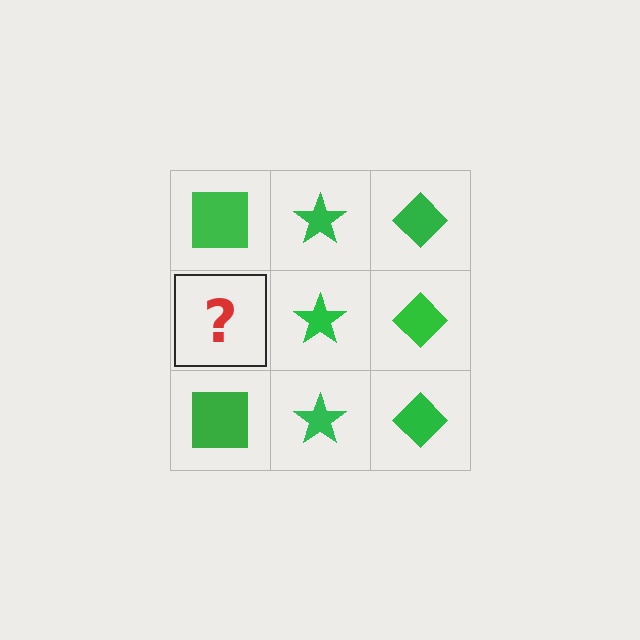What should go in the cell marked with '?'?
The missing cell should contain a green square.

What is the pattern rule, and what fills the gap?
The rule is that each column has a consistent shape. The gap should be filled with a green square.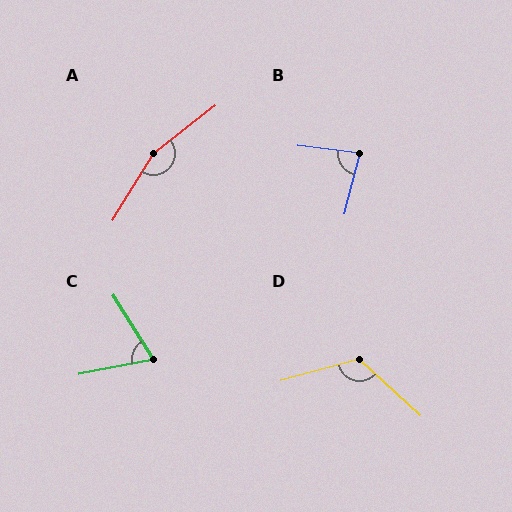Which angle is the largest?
A, at approximately 159 degrees.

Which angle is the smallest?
C, at approximately 69 degrees.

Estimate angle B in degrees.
Approximately 82 degrees.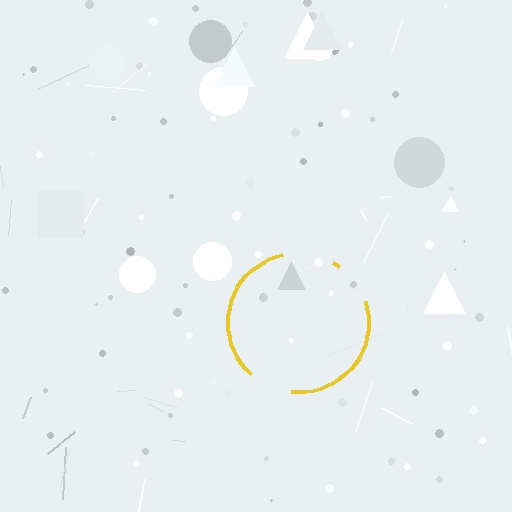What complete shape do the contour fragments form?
The contour fragments form a circle.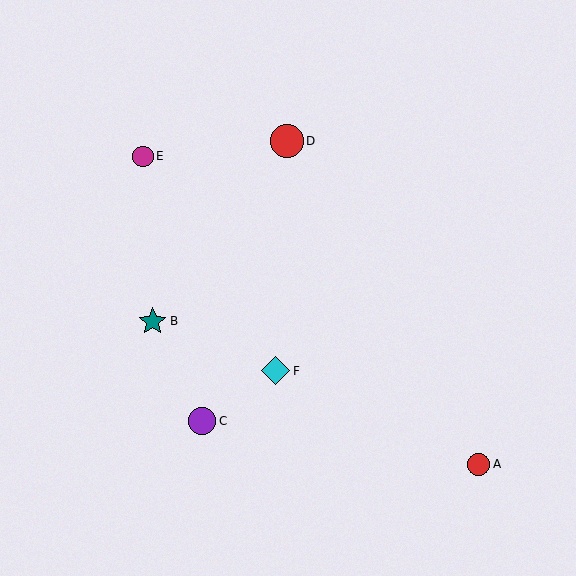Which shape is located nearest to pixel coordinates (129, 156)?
The magenta circle (labeled E) at (143, 156) is nearest to that location.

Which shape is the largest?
The red circle (labeled D) is the largest.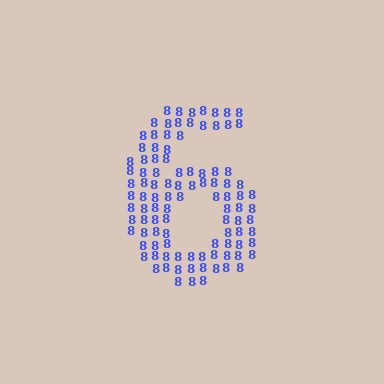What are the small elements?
The small elements are digit 8's.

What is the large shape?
The large shape is the digit 6.